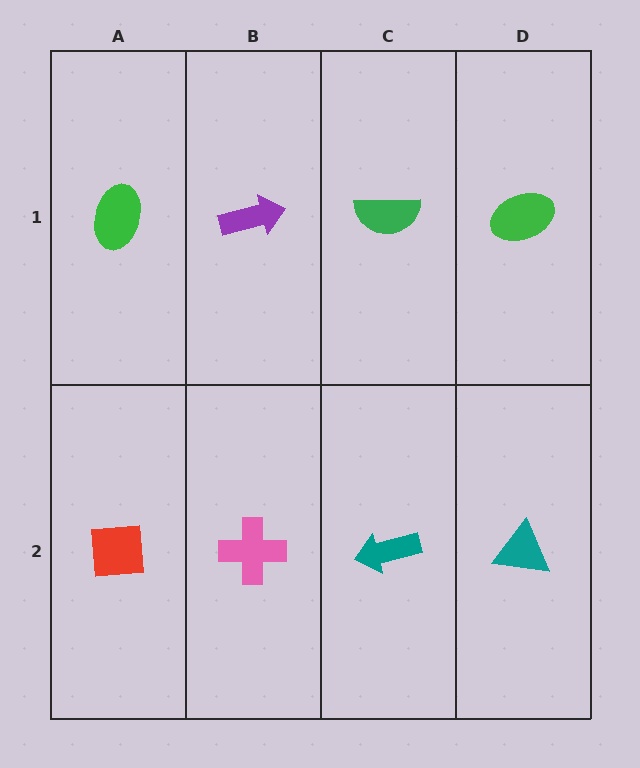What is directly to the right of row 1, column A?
A purple arrow.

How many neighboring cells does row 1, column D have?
2.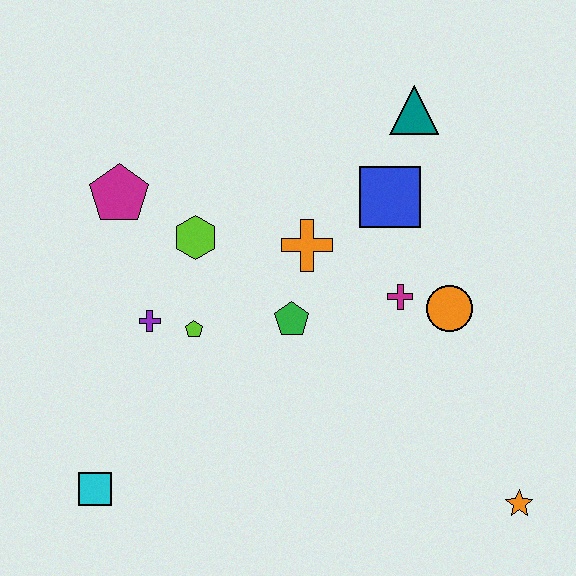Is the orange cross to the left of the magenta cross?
Yes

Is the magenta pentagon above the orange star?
Yes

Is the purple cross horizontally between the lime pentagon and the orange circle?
No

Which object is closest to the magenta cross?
The orange circle is closest to the magenta cross.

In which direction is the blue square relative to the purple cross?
The blue square is to the right of the purple cross.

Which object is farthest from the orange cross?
The orange star is farthest from the orange cross.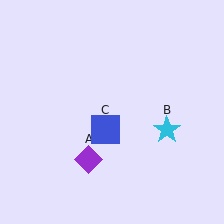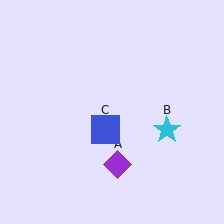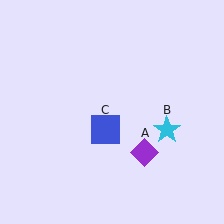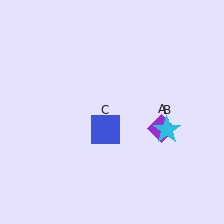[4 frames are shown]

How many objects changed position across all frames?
1 object changed position: purple diamond (object A).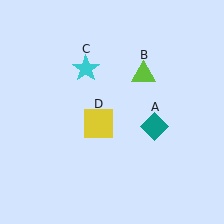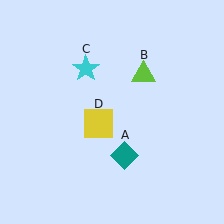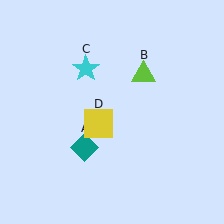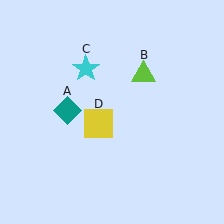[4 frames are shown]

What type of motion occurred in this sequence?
The teal diamond (object A) rotated clockwise around the center of the scene.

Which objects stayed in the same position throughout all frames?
Lime triangle (object B) and cyan star (object C) and yellow square (object D) remained stationary.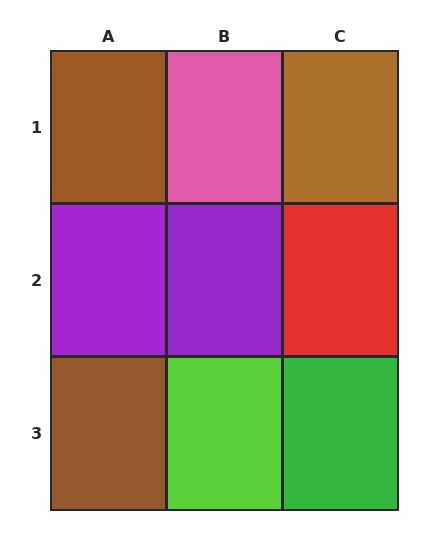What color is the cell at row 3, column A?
Brown.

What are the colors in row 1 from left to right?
Brown, pink, brown.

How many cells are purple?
2 cells are purple.